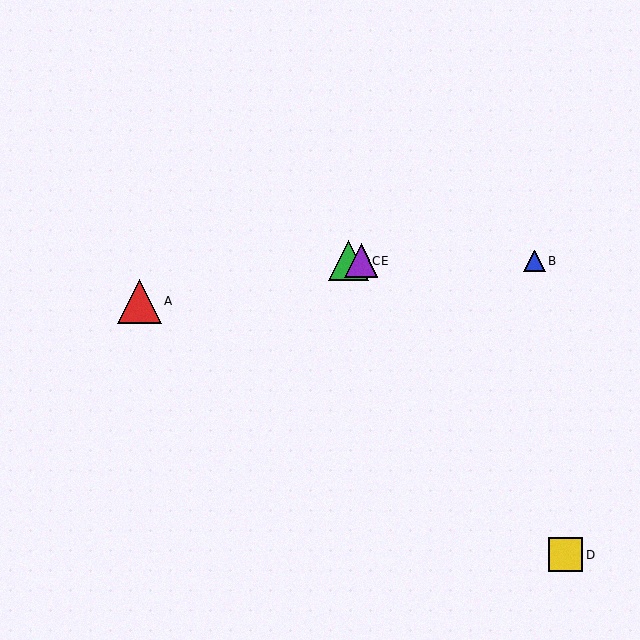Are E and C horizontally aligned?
Yes, both are at y≈261.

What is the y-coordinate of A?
Object A is at y≈301.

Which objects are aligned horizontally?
Objects B, C, E are aligned horizontally.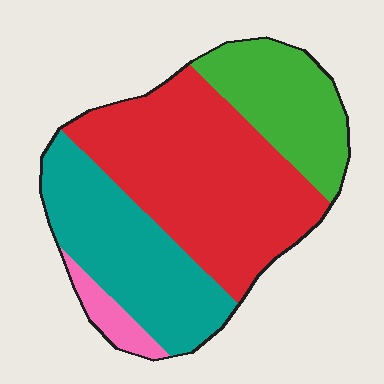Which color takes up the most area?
Red, at roughly 45%.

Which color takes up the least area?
Pink, at roughly 5%.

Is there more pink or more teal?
Teal.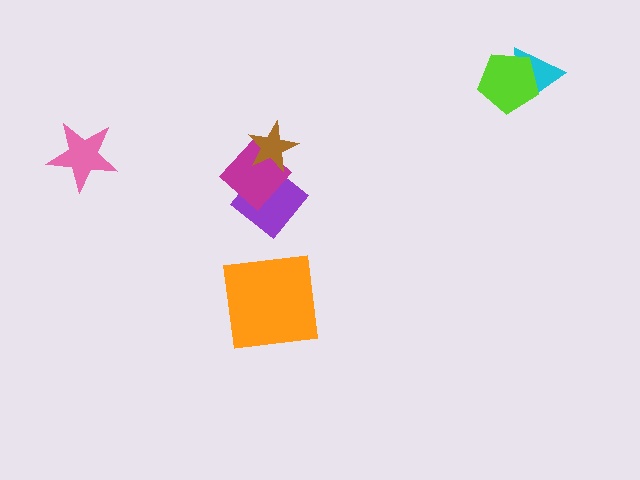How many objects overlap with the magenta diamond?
2 objects overlap with the magenta diamond.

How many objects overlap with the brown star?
2 objects overlap with the brown star.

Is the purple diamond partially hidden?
Yes, it is partially covered by another shape.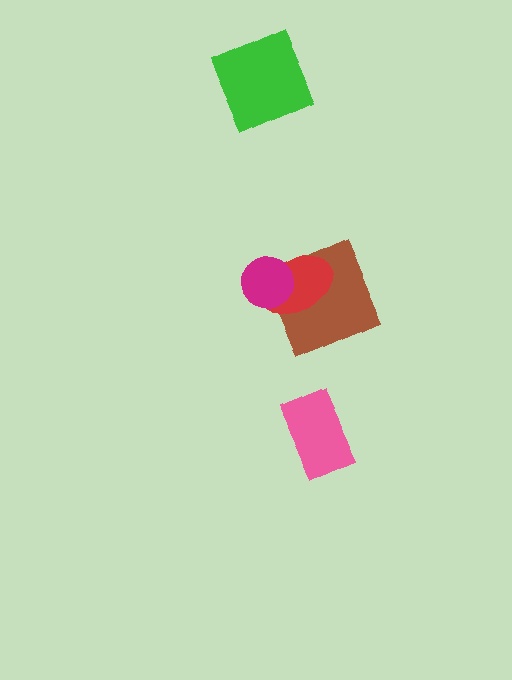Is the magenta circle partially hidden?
No, no other shape covers it.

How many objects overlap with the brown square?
2 objects overlap with the brown square.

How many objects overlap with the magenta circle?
2 objects overlap with the magenta circle.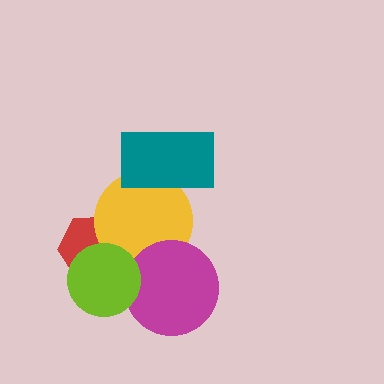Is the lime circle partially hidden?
No, no other shape covers it.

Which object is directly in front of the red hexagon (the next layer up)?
The yellow circle is directly in front of the red hexagon.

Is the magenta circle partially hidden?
Yes, it is partially covered by another shape.